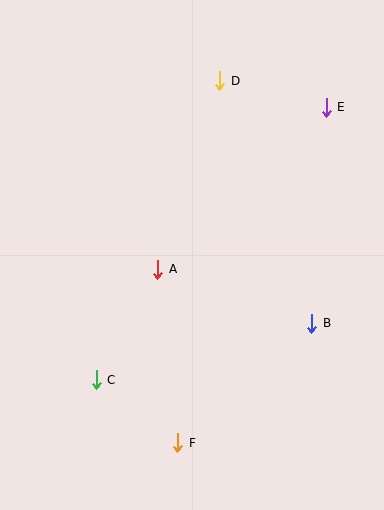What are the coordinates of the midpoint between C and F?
The midpoint between C and F is at (137, 411).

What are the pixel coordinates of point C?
Point C is at (96, 380).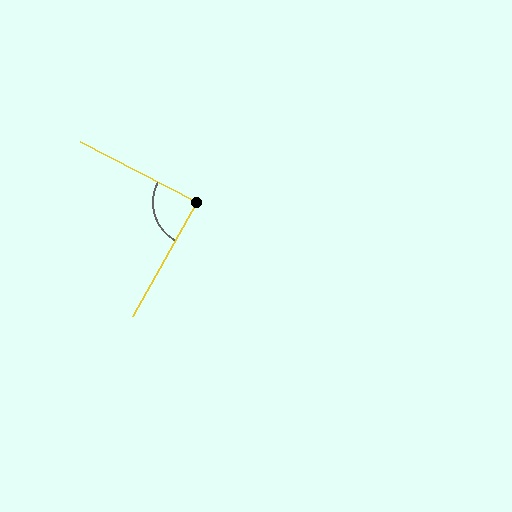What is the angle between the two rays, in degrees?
Approximately 88 degrees.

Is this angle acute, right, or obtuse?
It is approximately a right angle.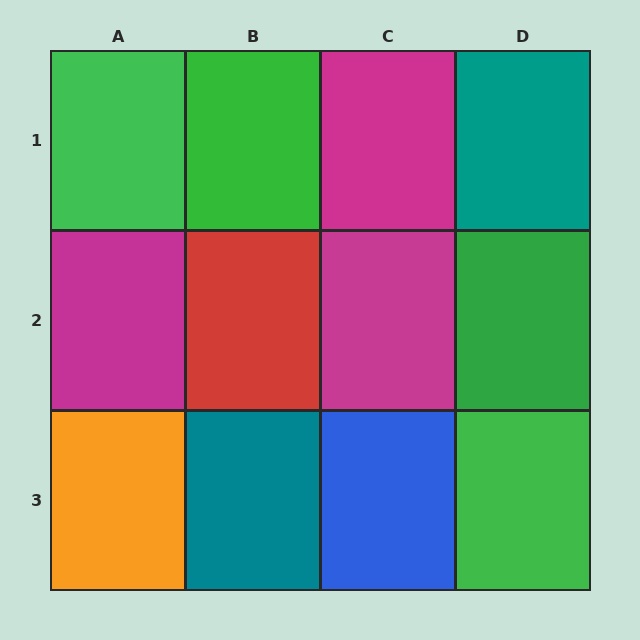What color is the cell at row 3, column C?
Blue.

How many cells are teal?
2 cells are teal.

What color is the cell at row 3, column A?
Orange.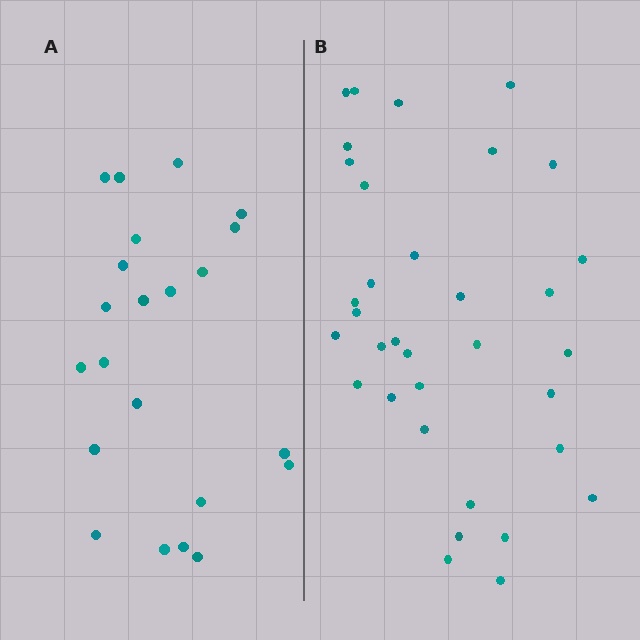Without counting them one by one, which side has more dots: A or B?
Region B (the right region) has more dots.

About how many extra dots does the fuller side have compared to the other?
Region B has roughly 12 or so more dots than region A.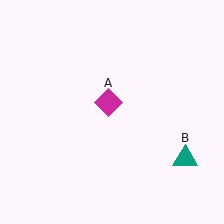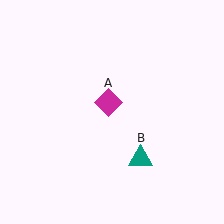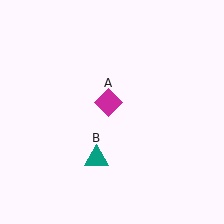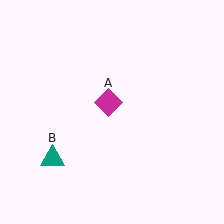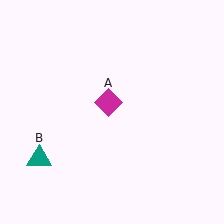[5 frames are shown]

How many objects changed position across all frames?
1 object changed position: teal triangle (object B).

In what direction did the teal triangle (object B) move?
The teal triangle (object B) moved left.